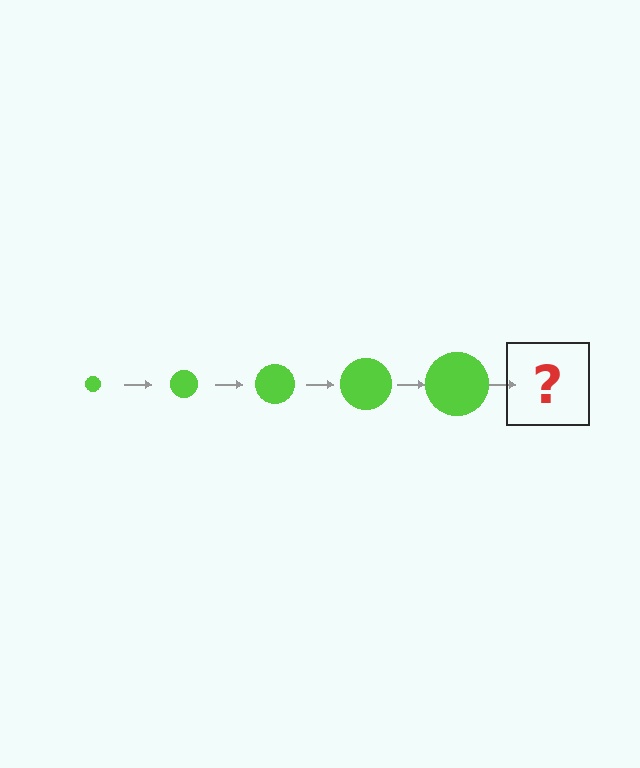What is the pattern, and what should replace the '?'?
The pattern is that the circle gets progressively larger each step. The '?' should be a lime circle, larger than the previous one.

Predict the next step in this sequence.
The next step is a lime circle, larger than the previous one.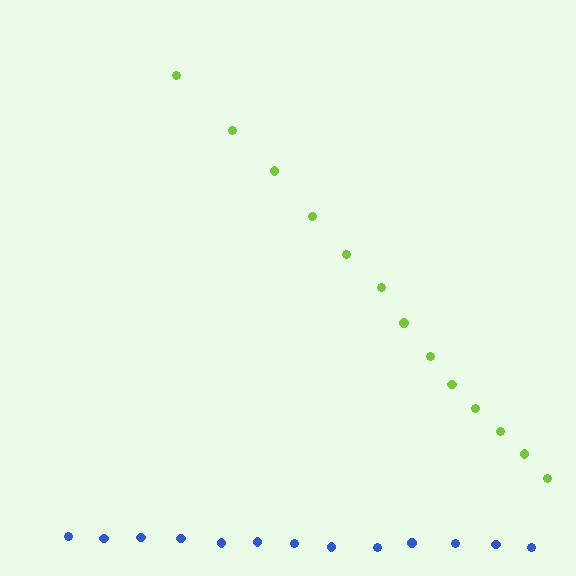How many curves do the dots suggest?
There are 2 distinct paths.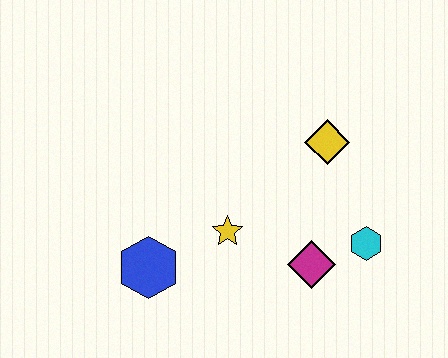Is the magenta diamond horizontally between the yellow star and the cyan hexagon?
Yes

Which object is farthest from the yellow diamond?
The blue hexagon is farthest from the yellow diamond.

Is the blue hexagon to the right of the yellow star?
No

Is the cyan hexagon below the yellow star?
Yes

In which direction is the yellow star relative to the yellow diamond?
The yellow star is to the left of the yellow diamond.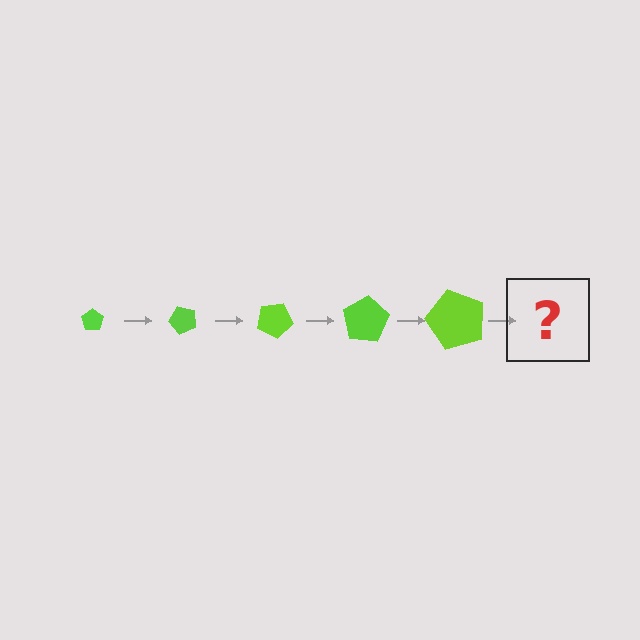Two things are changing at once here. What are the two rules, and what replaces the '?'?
The two rules are that the pentagon grows larger each step and it rotates 50 degrees each step. The '?' should be a pentagon, larger than the previous one and rotated 250 degrees from the start.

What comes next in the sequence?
The next element should be a pentagon, larger than the previous one and rotated 250 degrees from the start.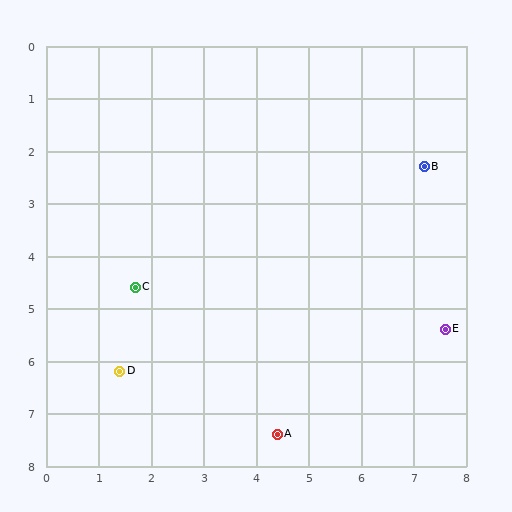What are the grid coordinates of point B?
Point B is at approximately (7.2, 2.3).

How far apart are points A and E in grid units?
Points A and E are about 3.8 grid units apart.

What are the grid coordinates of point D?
Point D is at approximately (1.4, 6.2).